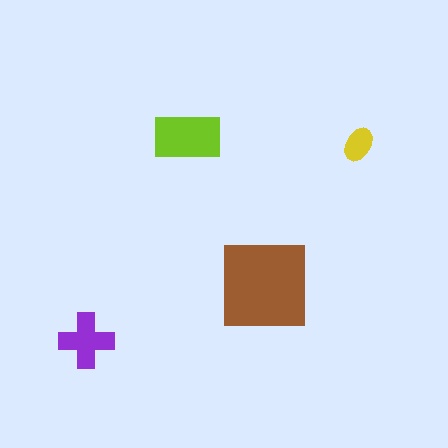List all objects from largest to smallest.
The brown square, the lime rectangle, the purple cross, the yellow ellipse.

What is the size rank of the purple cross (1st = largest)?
3rd.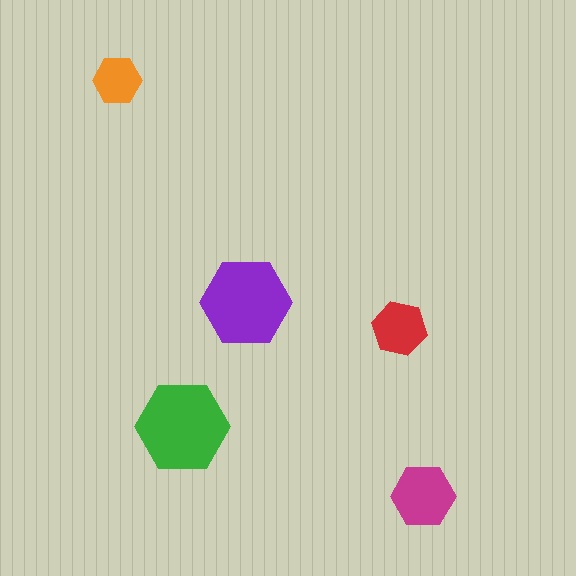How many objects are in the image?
There are 5 objects in the image.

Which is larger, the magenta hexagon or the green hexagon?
The green one.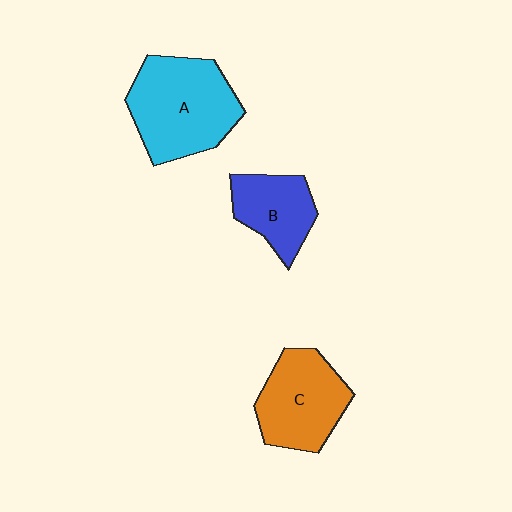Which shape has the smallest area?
Shape B (blue).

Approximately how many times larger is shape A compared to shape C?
Approximately 1.3 times.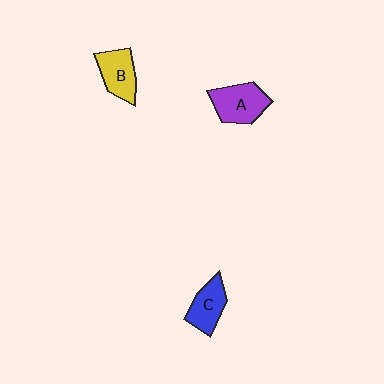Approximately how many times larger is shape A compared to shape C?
Approximately 1.2 times.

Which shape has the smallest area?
Shape C (blue).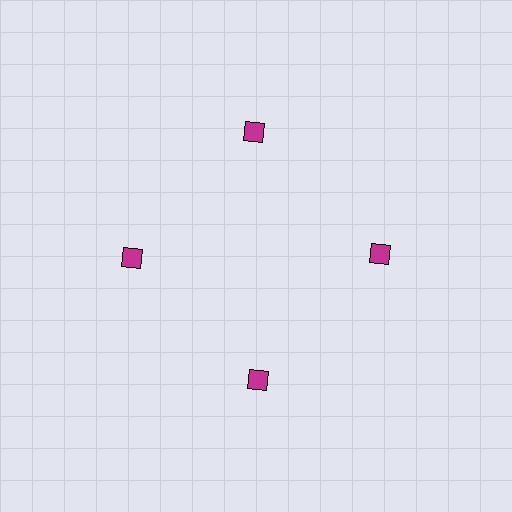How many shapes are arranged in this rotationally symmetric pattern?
There are 4 shapes, arranged in 4 groups of 1.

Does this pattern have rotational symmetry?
Yes, this pattern has 4-fold rotational symmetry. It looks the same after rotating 90 degrees around the center.